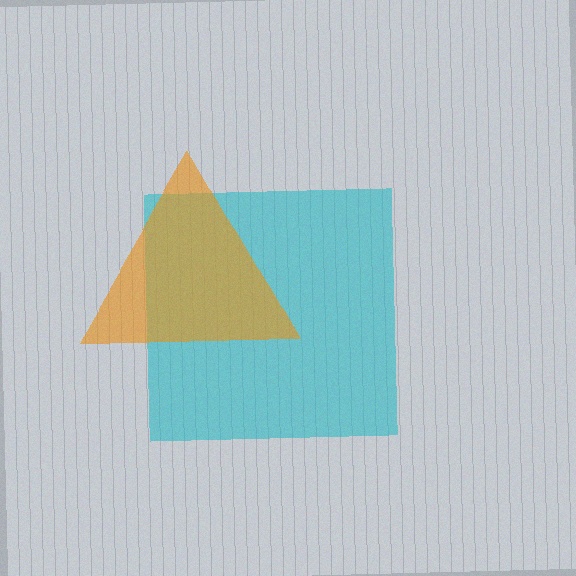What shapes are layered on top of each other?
The layered shapes are: a cyan square, an orange triangle.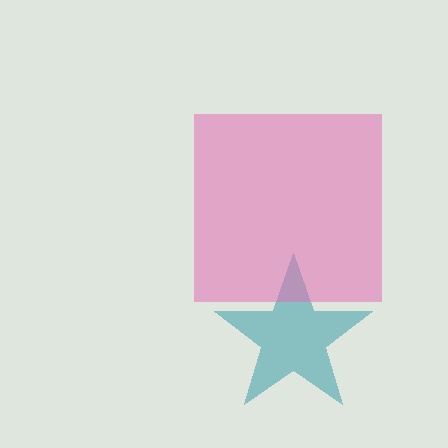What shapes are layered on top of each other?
The layered shapes are: a teal star, a pink square.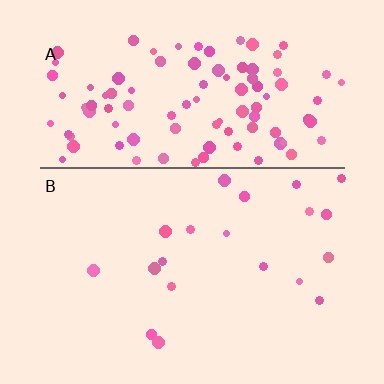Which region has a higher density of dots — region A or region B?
A (the top).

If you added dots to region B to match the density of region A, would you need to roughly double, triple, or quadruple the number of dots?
Approximately quadruple.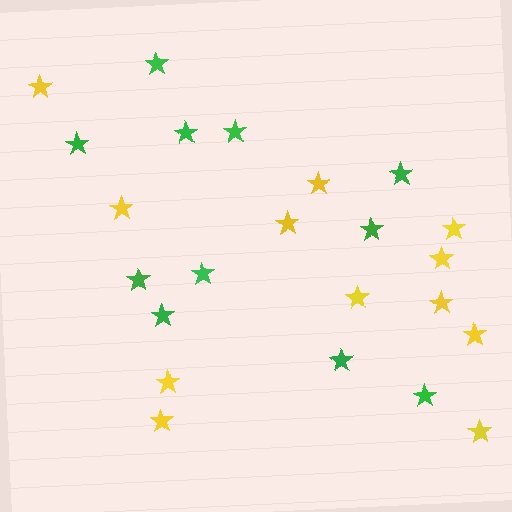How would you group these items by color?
There are 2 groups: one group of green stars (11) and one group of yellow stars (12).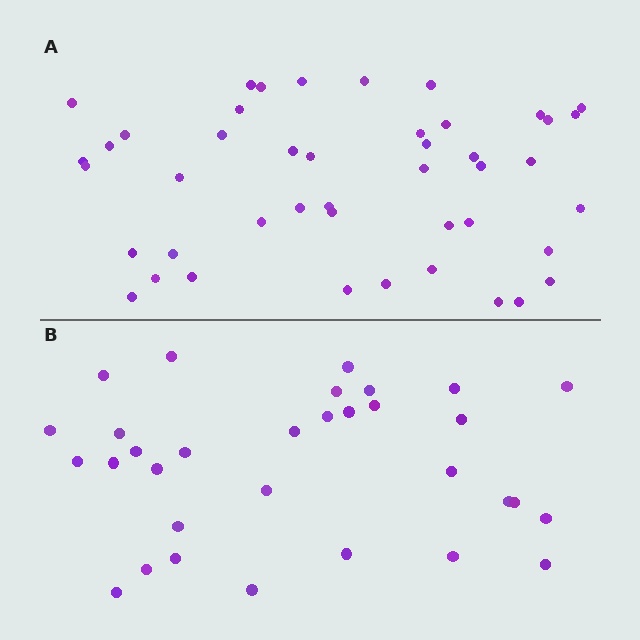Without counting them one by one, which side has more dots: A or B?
Region A (the top region) has more dots.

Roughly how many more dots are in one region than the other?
Region A has approximately 15 more dots than region B.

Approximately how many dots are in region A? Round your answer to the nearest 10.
About 40 dots. (The exact count is 45, which rounds to 40.)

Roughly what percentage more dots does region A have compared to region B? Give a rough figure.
About 40% more.